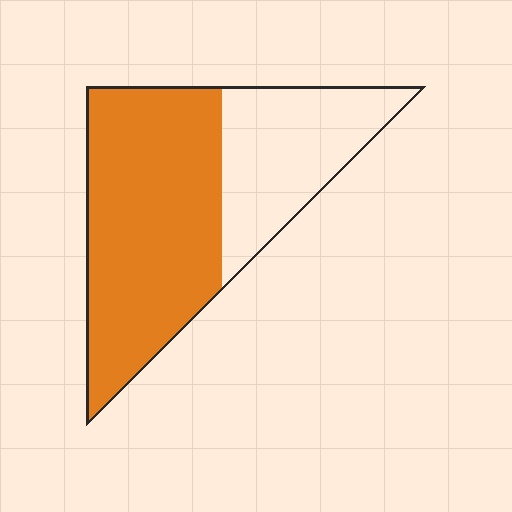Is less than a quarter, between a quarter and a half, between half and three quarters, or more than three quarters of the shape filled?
Between half and three quarters.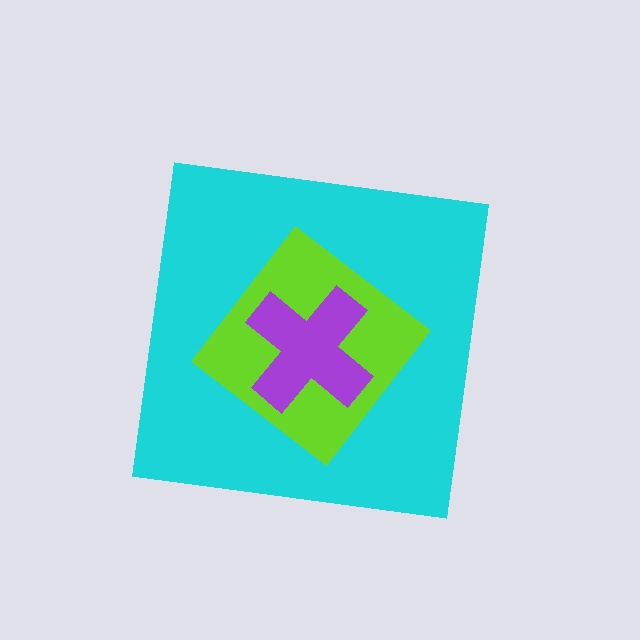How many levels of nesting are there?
3.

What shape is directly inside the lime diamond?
The purple cross.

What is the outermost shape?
The cyan square.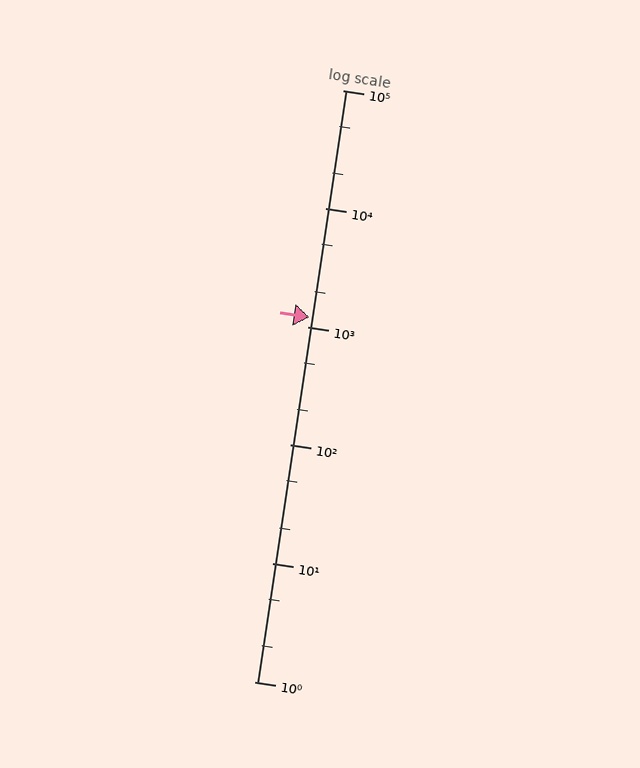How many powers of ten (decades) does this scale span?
The scale spans 5 decades, from 1 to 100000.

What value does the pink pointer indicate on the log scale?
The pointer indicates approximately 1200.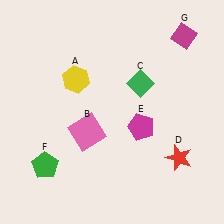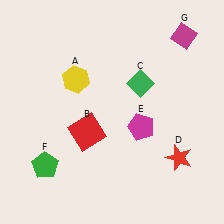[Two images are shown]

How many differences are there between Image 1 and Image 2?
There is 1 difference between the two images.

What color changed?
The square (B) changed from pink in Image 1 to red in Image 2.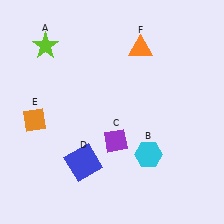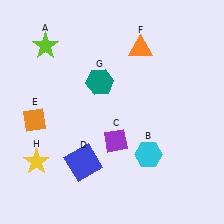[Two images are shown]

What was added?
A teal hexagon (G), a yellow star (H) were added in Image 2.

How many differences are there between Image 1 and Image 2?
There are 2 differences between the two images.